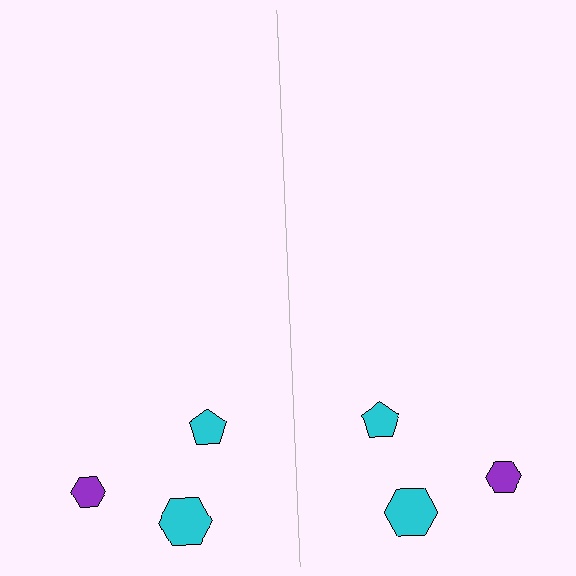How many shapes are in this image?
There are 6 shapes in this image.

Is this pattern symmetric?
Yes, this pattern has bilateral (reflection) symmetry.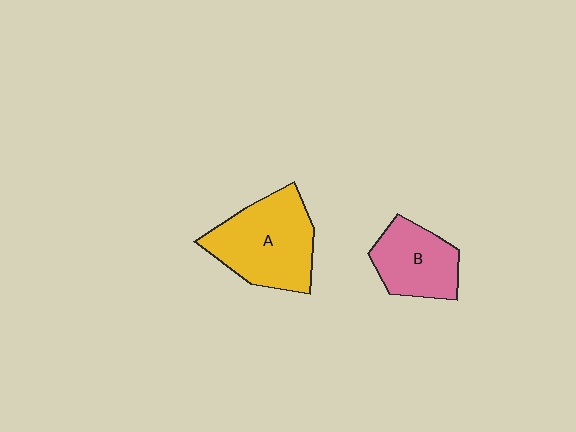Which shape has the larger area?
Shape A (yellow).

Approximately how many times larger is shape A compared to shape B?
Approximately 1.5 times.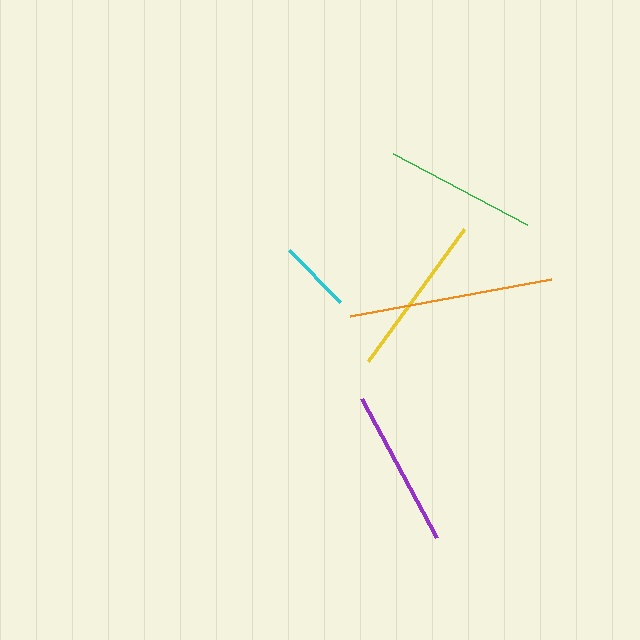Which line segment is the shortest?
The cyan line is the shortest at approximately 73 pixels.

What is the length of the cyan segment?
The cyan segment is approximately 73 pixels long.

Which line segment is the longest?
The orange line is the longest at approximately 204 pixels.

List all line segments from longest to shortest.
From longest to shortest: orange, yellow, purple, green, cyan.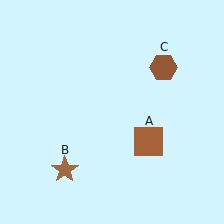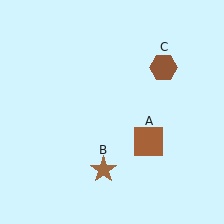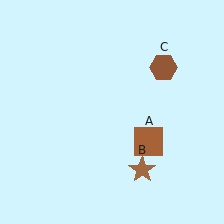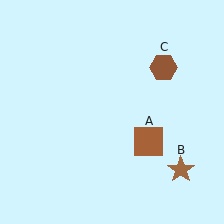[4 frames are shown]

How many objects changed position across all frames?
1 object changed position: brown star (object B).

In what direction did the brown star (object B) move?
The brown star (object B) moved right.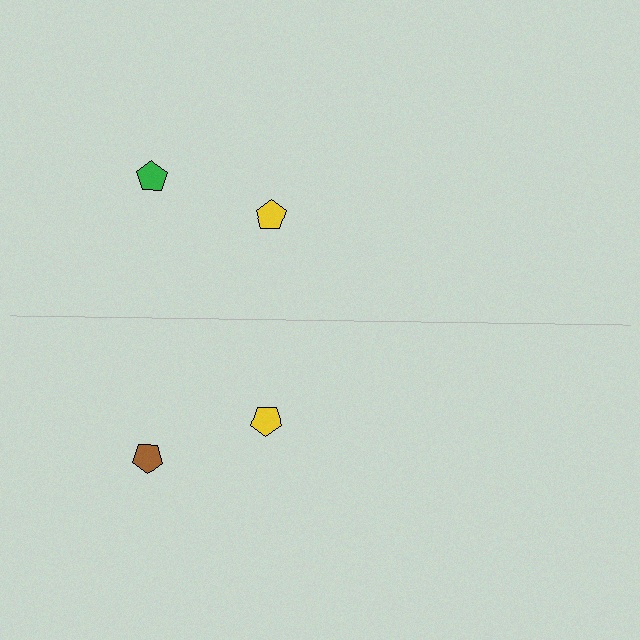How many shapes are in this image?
There are 4 shapes in this image.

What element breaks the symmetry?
The brown pentagon on the bottom side breaks the symmetry — its mirror counterpart is green.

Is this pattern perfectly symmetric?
No, the pattern is not perfectly symmetric. The brown pentagon on the bottom side breaks the symmetry — its mirror counterpart is green.